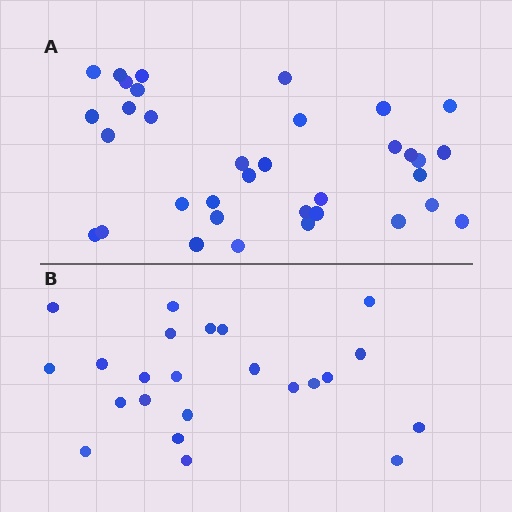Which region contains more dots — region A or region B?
Region A (the top region) has more dots.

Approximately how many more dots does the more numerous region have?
Region A has roughly 12 or so more dots than region B.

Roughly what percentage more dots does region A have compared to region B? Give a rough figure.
About 50% more.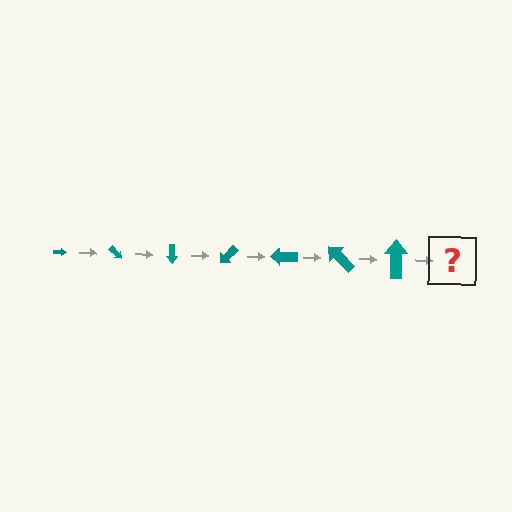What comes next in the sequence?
The next element should be an arrow, larger than the previous one and rotated 315 degrees from the start.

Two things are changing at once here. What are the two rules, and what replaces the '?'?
The two rules are that the arrow grows larger each step and it rotates 45 degrees each step. The '?' should be an arrow, larger than the previous one and rotated 315 degrees from the start.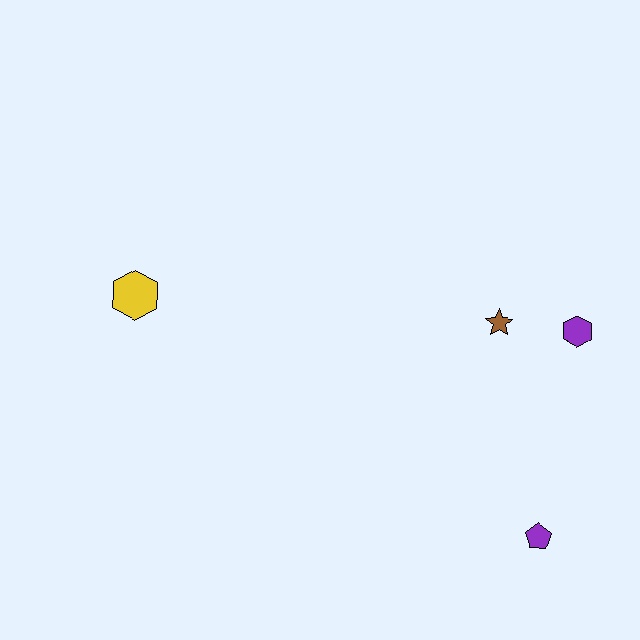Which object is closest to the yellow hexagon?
The brown star is closest to the yellow hexagon.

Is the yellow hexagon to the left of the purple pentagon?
Yes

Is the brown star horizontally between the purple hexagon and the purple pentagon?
No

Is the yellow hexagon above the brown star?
Yes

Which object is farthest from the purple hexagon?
The yellow hexagon is farthest from the purple hexagon.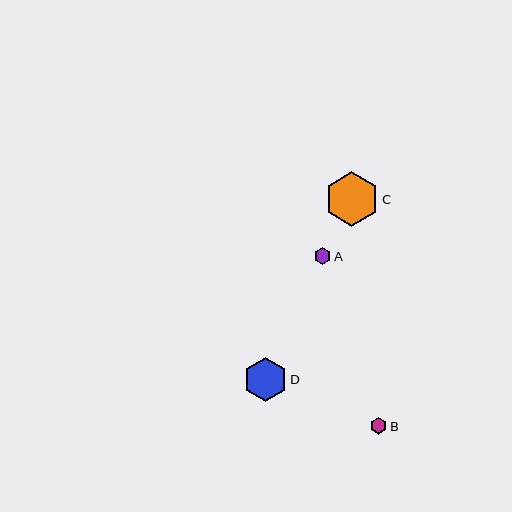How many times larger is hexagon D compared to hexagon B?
Hexagon D is approximately 2.6 times the size of hexagon B.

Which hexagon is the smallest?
Hexagon A is the smallest with a size of approximately 16 pixels.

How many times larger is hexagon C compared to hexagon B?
Hexagon C is approximately 3.3 times the size of hexagon B.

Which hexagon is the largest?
Hexagon C is the largest with a size of approximately 55 pixels.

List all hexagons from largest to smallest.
From largest to smallest: C, D, B, A.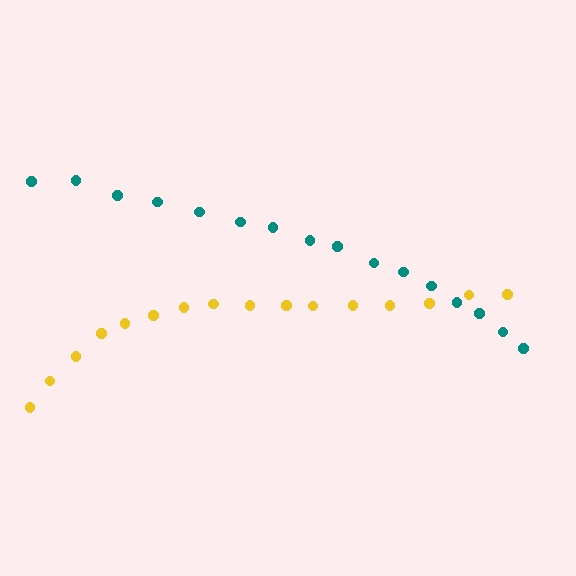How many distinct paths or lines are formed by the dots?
There are 2 distinct paths.